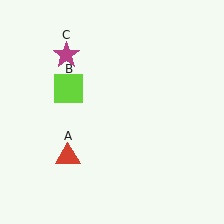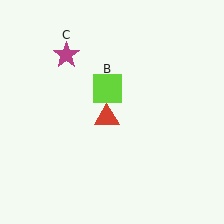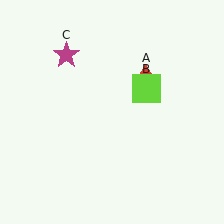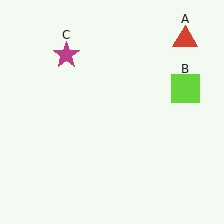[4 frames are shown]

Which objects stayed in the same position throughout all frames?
Magenta star (object C) remained stationary.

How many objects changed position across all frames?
2 objects changed position: red triangle (object A), lime square (object B).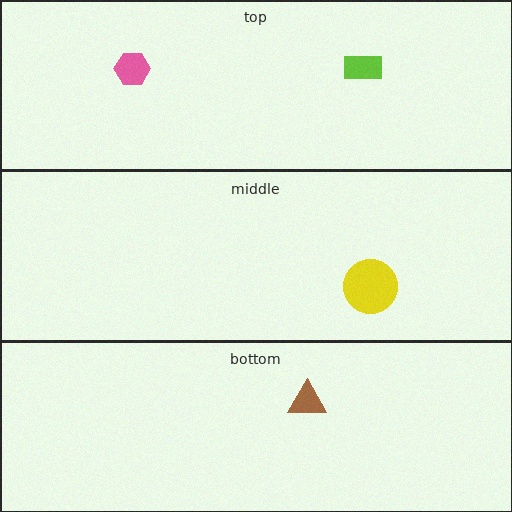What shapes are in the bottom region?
The brown triangle.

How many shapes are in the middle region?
1.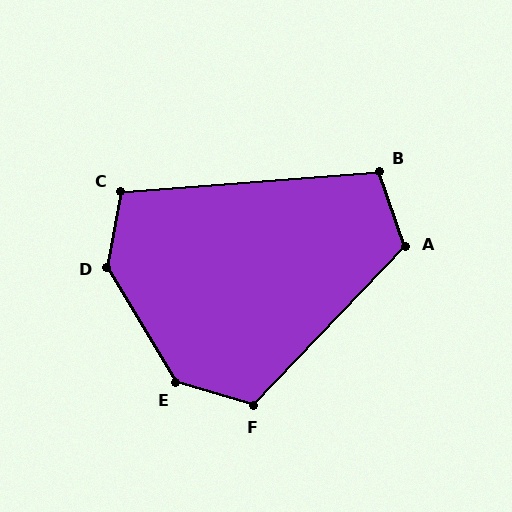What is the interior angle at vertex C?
Approximately 105 degrees (obtuse).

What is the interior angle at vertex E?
Approximately 138 degrees (obtuse).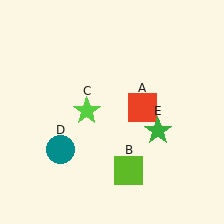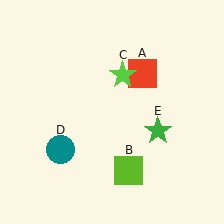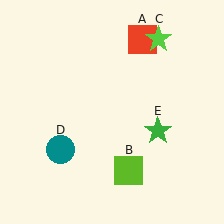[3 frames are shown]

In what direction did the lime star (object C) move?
The lime star (object C) moved up and to the right.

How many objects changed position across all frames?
2 objects changed position: red square (object A), lime star (object C).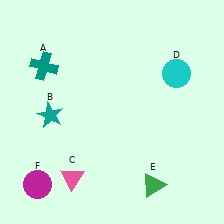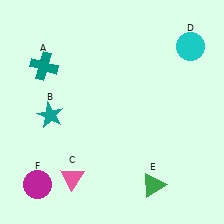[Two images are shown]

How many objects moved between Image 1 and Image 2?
1 object moved between the two images.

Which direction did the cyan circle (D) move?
The cyan circle (D) moved up.